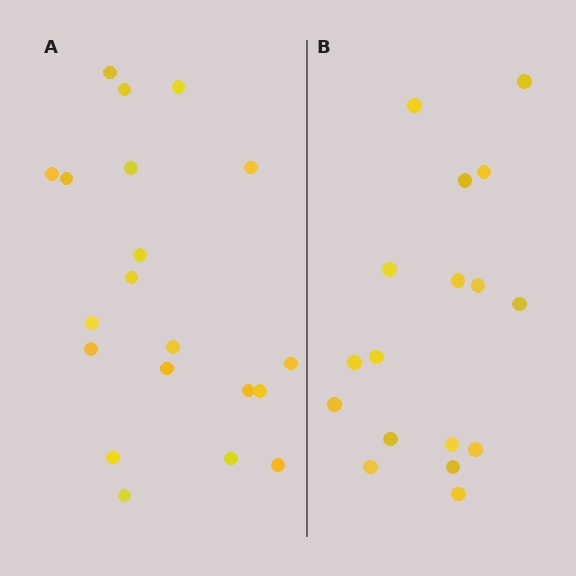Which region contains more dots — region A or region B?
Region A (the left region) has more dots.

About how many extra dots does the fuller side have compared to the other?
Region A has just a few more — roughly 2 or 3 more dots than region B.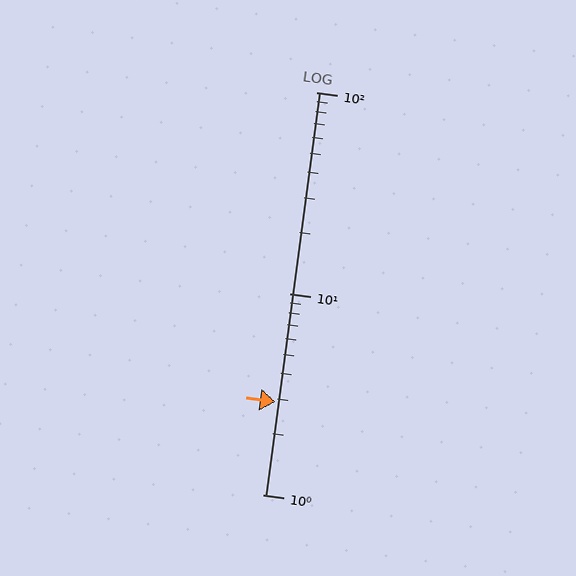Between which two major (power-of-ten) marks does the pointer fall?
The pointer is between 1 and 10.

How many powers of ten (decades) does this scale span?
The scale spans 2 decades, from 1 to 100.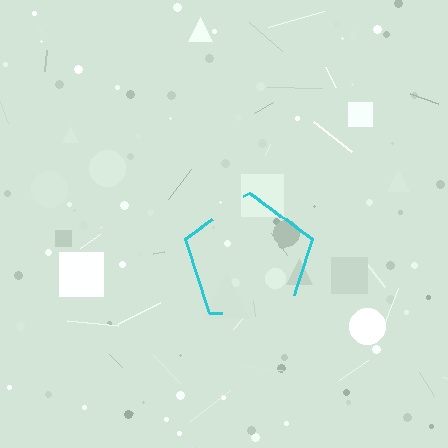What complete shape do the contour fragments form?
The contour fragments form a pentagon.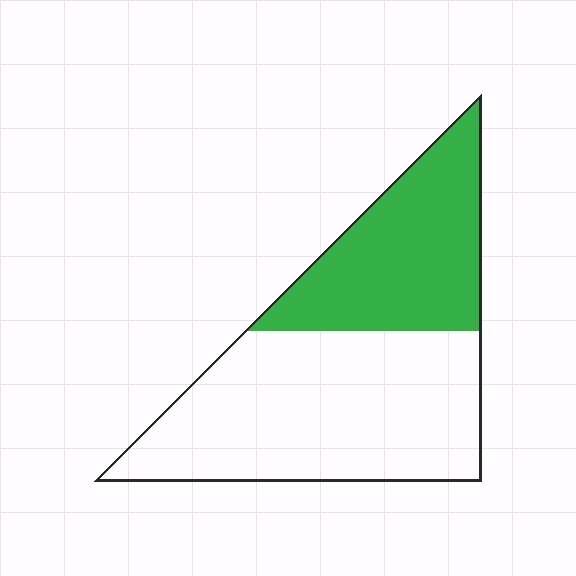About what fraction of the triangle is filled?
About three eighths (3/8).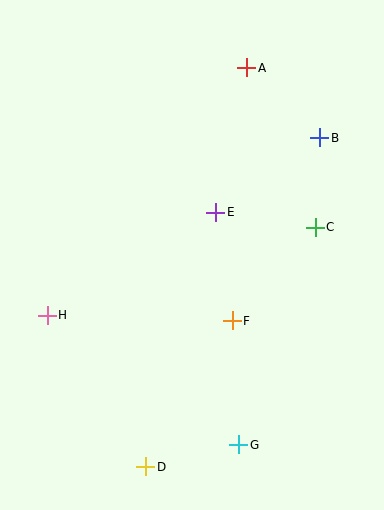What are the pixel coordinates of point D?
Point D is at (146, 467).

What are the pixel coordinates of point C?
Point C is at (315, 227).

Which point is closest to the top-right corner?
Point B is closest to the top-right corner.